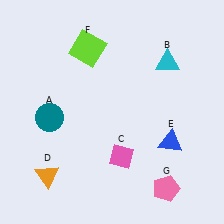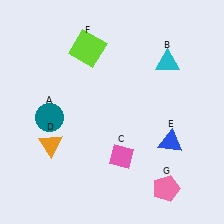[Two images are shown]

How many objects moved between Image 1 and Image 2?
1 object moved between the two images.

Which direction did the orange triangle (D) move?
The orange triangle (D) moved up.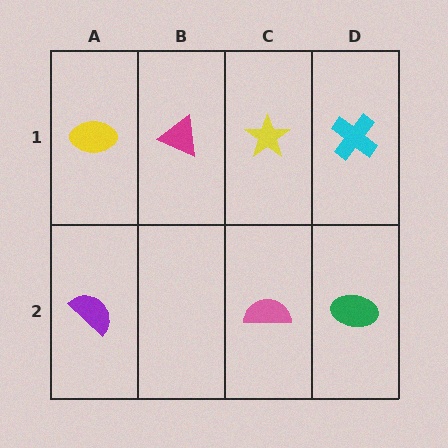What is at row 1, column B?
A magenta triangle.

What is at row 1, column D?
A cyan cross.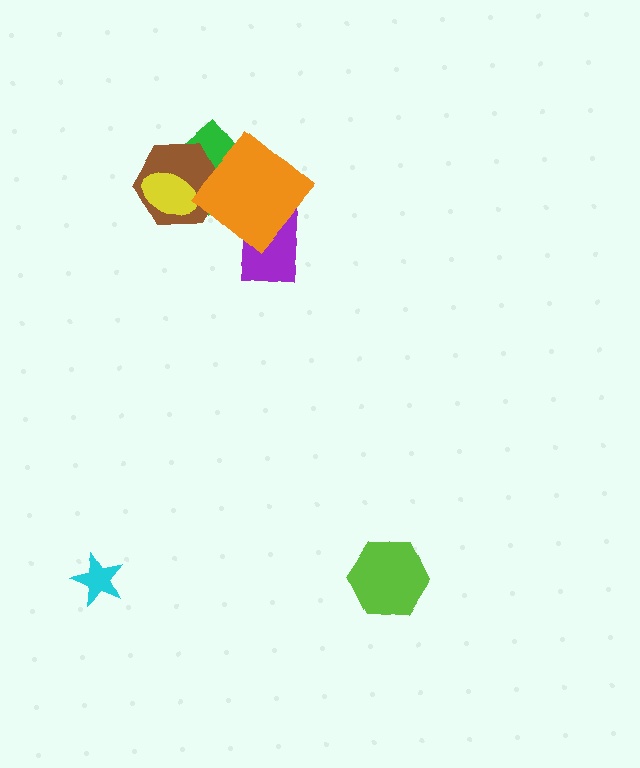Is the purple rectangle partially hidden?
Yes, it is partially covered by another shape.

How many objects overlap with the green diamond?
3 objects overlap with the green diamond.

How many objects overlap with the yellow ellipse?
2 objects overlap with the yellow ellipse.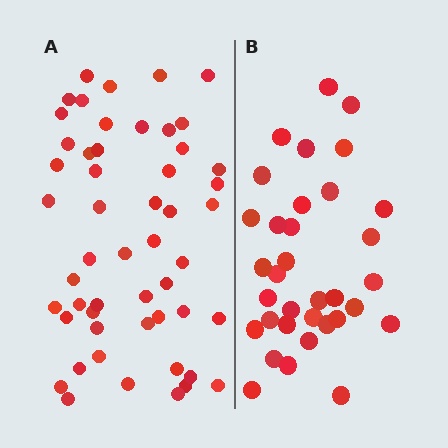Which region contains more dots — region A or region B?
Region A (the left region) has more dots.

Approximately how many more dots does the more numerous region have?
Region A has approximately 20 more dots than region B.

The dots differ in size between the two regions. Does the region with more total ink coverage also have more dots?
No. Region B has more total ink coverage because its dots are larger, but region A actually contains more individual dots. Total area can be misleading — the number of items is what matters here.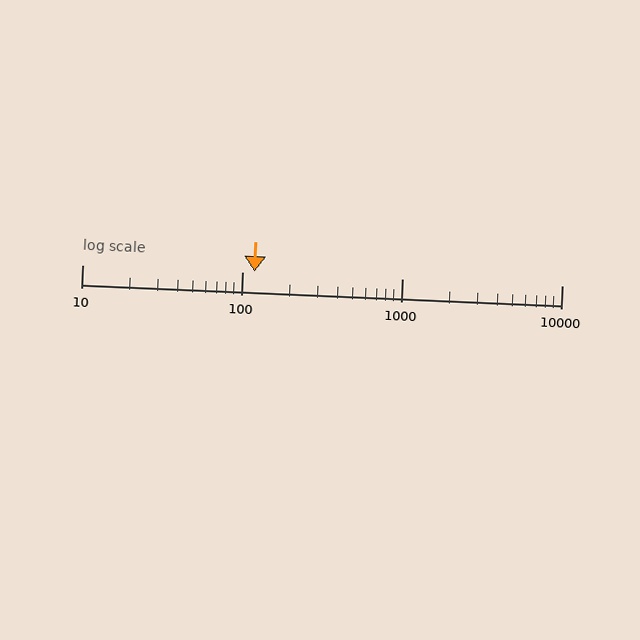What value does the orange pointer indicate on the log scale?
The pointer indicates approximately 120.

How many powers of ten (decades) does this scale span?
The scale spans 3 decades, from 10 to 10000.